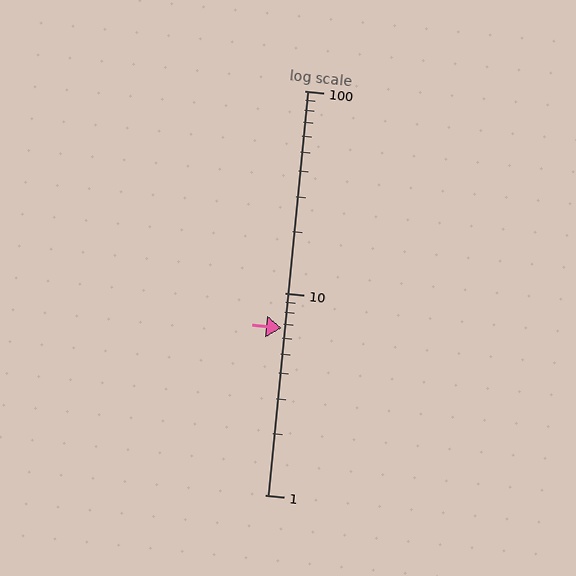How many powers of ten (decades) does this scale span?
The scale spans 2 decades, from 1 to 100.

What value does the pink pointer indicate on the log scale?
The pointer indicates approximately 6.7.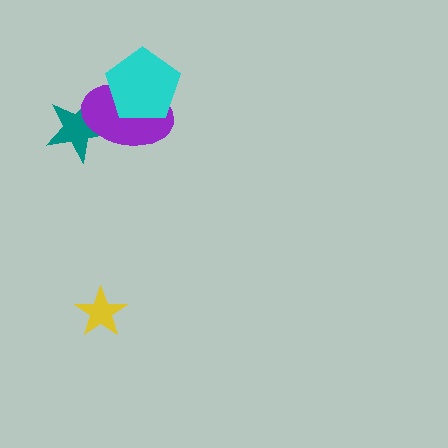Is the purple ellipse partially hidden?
Yes, it is partially covered by another shape.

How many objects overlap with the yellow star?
0 objects overlap with the yellow star.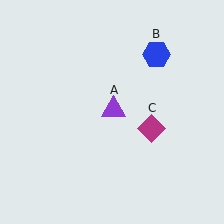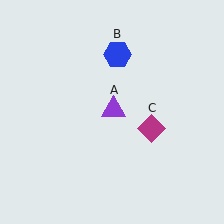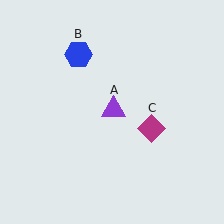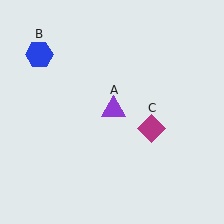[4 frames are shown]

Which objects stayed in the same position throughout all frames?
Purple triangle (object A) and magenta diamond (object C) remained stationary.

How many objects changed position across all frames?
1 object changed position: blue hexagon (object B).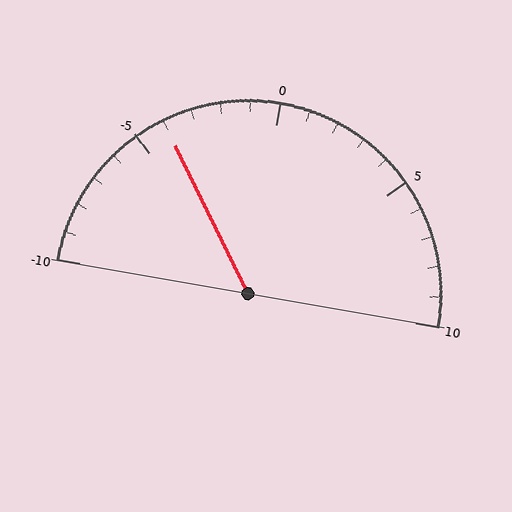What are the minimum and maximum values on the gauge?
The gauge ranges from -10 to 10.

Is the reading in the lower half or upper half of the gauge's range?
The reading is in the lower half of the range (-10 to 10).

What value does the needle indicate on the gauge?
The needle indicates approximately -4.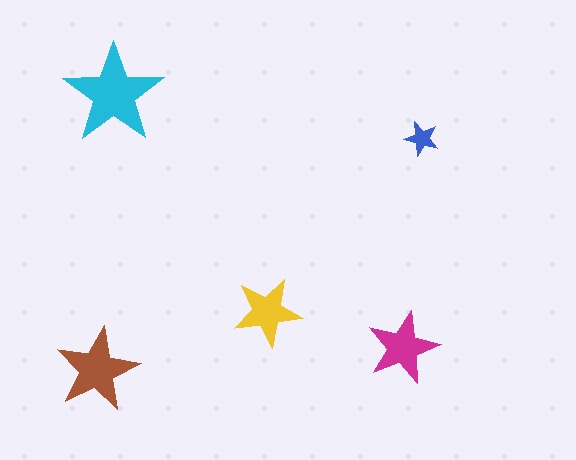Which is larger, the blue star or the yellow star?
The yellow one.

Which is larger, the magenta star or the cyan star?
The cyan one.